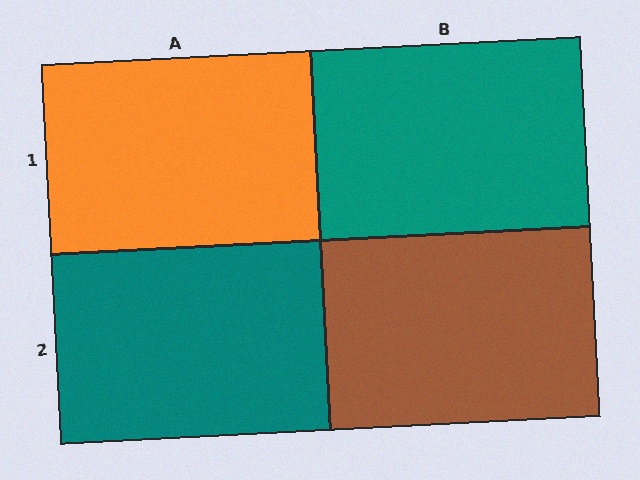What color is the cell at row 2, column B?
Brown.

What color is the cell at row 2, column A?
Teal.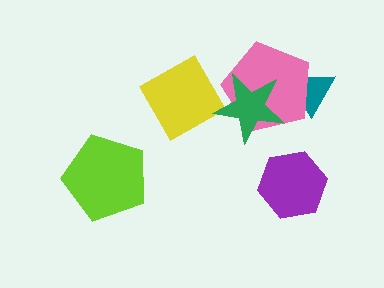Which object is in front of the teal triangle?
The pink pentagon is in front of the teal triangle.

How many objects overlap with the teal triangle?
1 object overlaps with the teal triangle.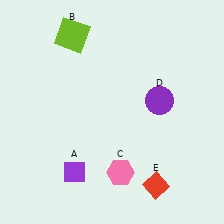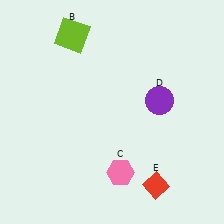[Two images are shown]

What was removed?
The purple diamond (A) was removed in Image 2.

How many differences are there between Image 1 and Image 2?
There is 1 difference between the two images.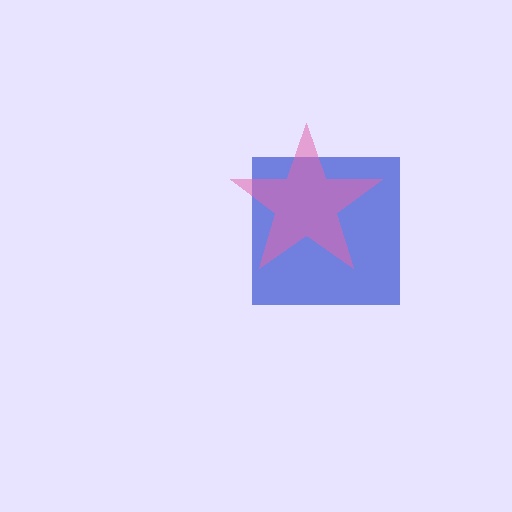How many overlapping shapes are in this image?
There are 2 overlapping shapes in the image.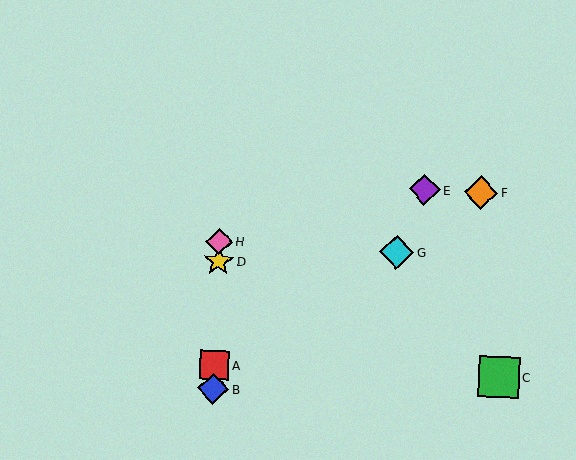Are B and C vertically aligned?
No, B is at x≈213 and C is at x≈499.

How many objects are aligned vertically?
4 objects (A, B, D, H) are aligned vertically.